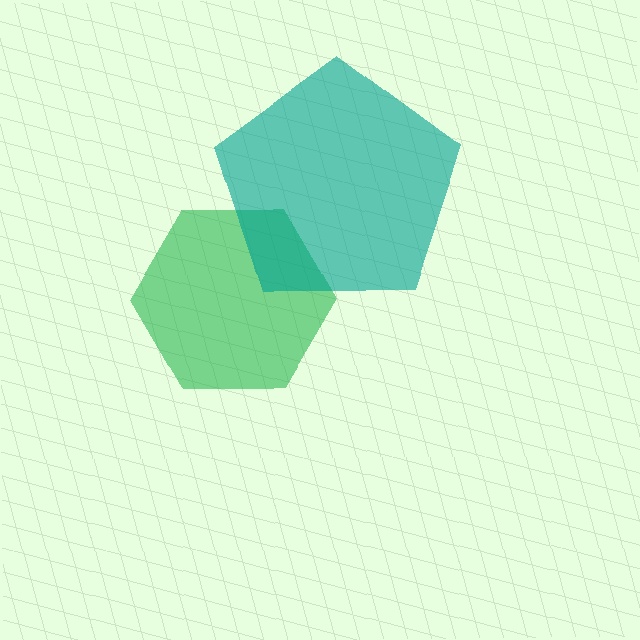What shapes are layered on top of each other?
The layered shapes are: a green hexagon, a teal pentagon.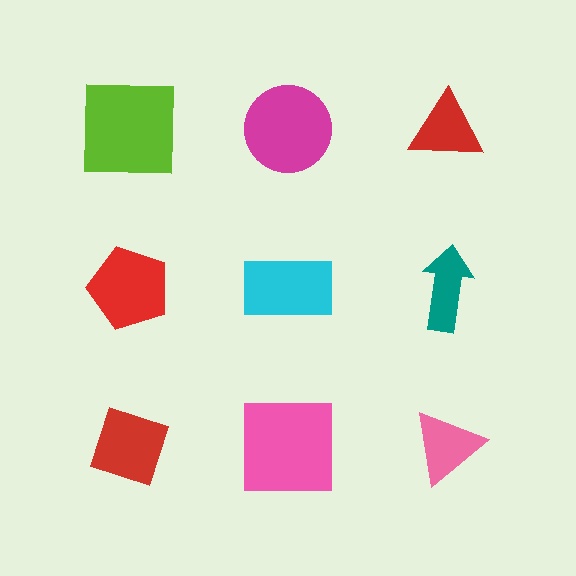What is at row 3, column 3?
A pink triangle.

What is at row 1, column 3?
A red triangle.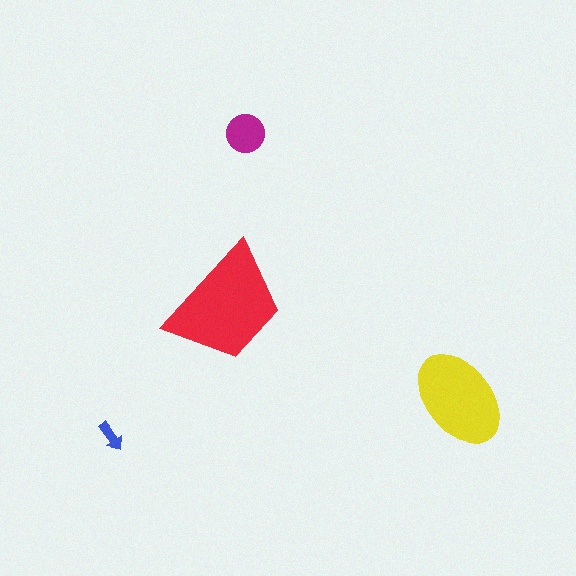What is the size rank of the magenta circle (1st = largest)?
3rd.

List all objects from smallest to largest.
The blue arrow, the magenta circle, the yellow ellipse, the red trapezoid.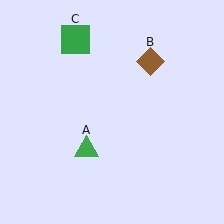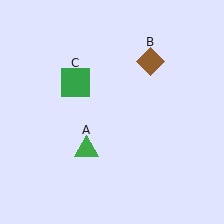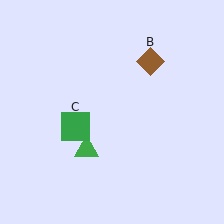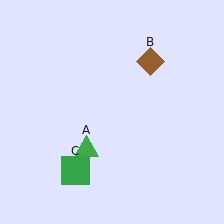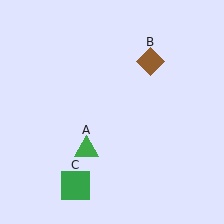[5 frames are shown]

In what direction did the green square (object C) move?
The green square (object C) moved down.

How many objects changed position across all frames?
1 object changed position: green square (object C).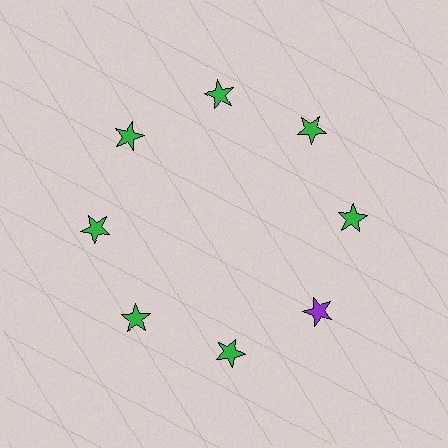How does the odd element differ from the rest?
It has a different color: purple instead of green.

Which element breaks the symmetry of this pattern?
The purple star at roughly the 4 o'clock position breaks the symmetry. All other shapes are green stars.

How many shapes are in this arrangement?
There are 8 shapes arranged in a ring pattern.